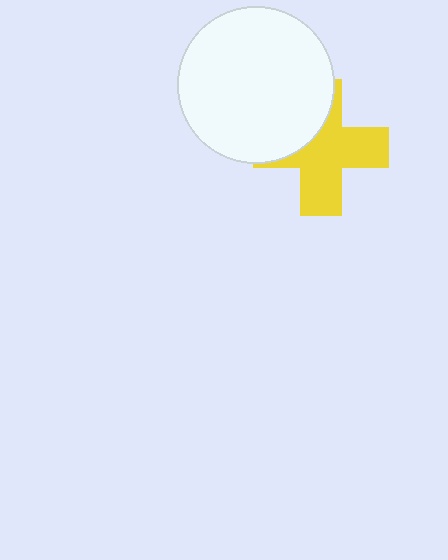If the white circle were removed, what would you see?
You would see the complete yellow cross.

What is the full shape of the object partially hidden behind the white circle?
The partially hidden object is a yellow cross.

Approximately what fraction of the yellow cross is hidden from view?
Roughly 35% of the yellow cross is hidden behind the white circle.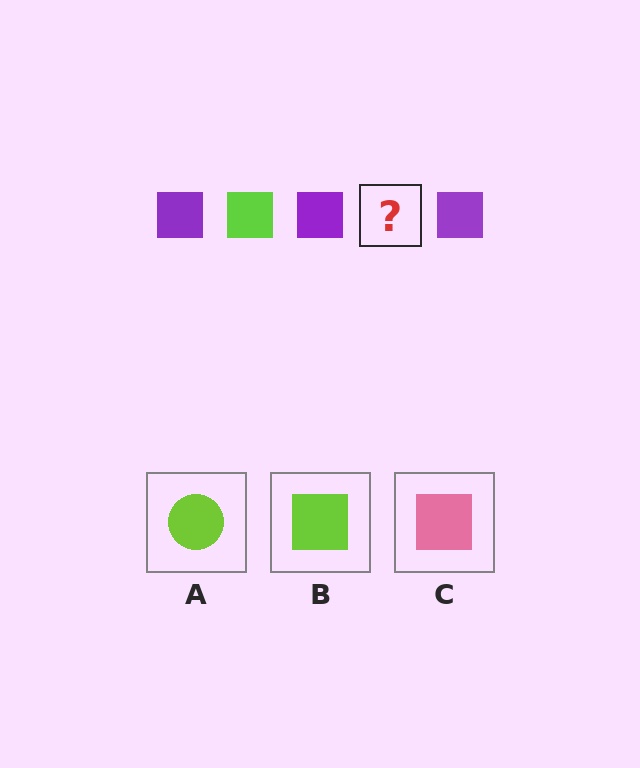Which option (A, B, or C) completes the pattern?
B.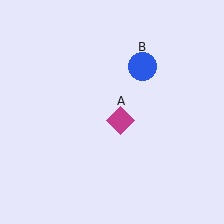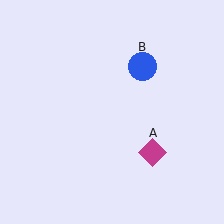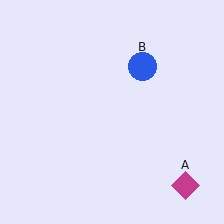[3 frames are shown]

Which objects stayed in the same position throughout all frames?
Blue circle (object B) remained stationary.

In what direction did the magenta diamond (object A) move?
The magenta diamond (object A) moved down and to the right.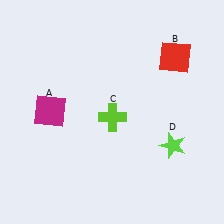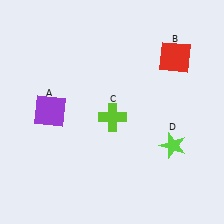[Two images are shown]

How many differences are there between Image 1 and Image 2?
There is 1 difference between the two images.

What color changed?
The square (A) changed from magenta in Image 1 to purple in Image 2.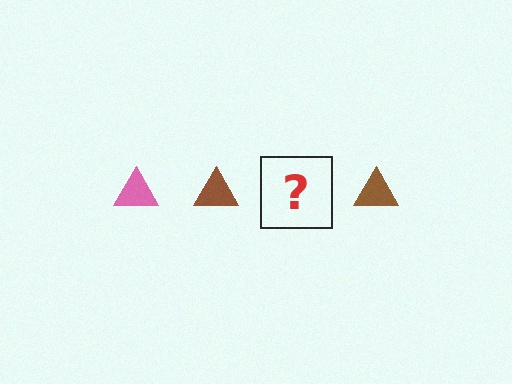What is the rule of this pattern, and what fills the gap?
The rule is that the pattern cycles through pink, brown triangles. The gap should be filled with a pink triangle.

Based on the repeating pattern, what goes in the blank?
The blank should be a pink triangle.